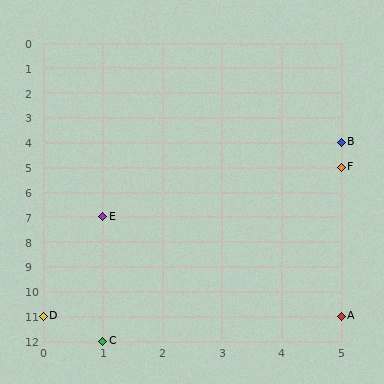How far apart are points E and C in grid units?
Points E and C are 5 rows apart.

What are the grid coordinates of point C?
Point C is at grid coordinates (1, 12).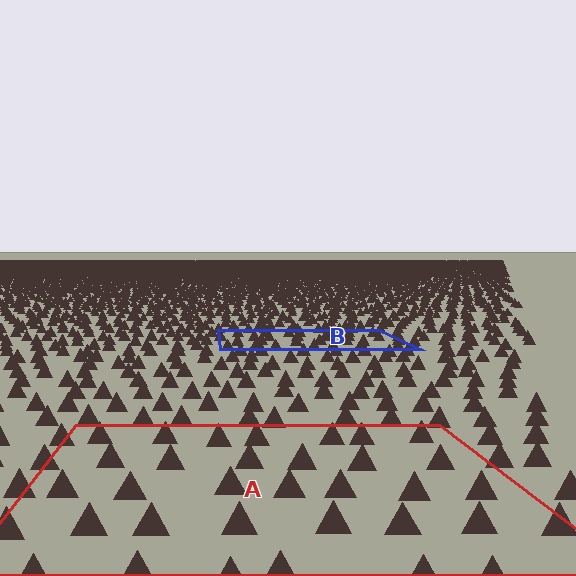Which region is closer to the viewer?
Region A is closer. The texture elements there are larger and more spread out.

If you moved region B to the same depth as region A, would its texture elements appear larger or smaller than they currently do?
They would appear larger. At a closer depth, the same texture elements are projected at a bigger on-screen size.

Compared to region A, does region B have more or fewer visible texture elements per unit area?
Region B has more texture elements per unit area — they are packed more densely because it is farther away.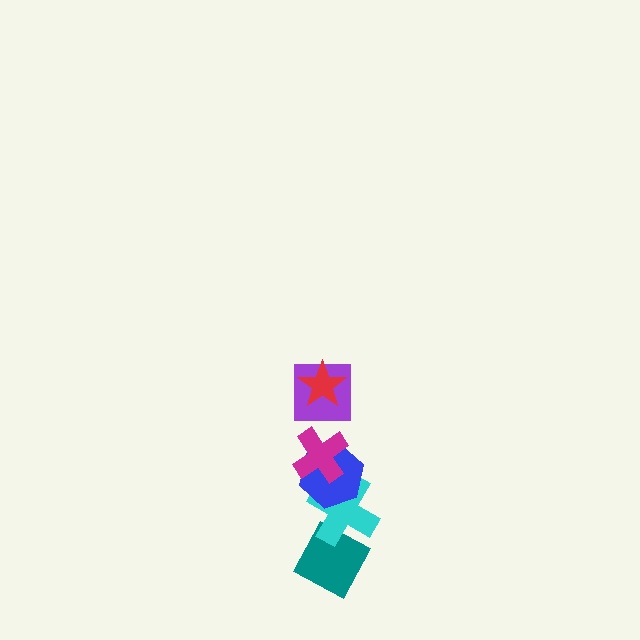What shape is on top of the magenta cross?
The purple square is on top of the magenta cross.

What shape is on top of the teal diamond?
The cyan cross is on top of the teal diamond.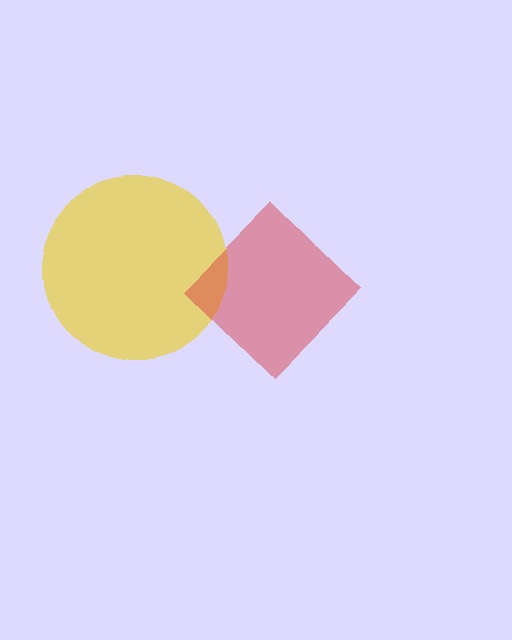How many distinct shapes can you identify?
There are 2 distinct shapes: a yellow circle, a red diamond.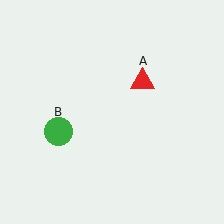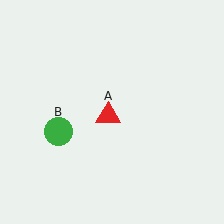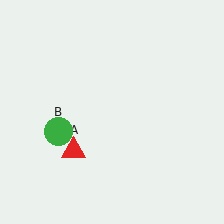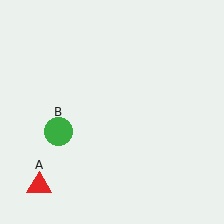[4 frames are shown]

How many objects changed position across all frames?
1 object changed position: red triangle (object A).